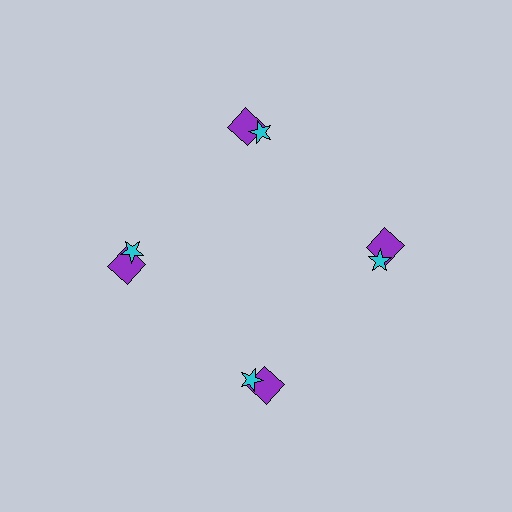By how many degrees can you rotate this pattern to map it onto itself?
The pattern maps onto itself every 90 degrees of rotation.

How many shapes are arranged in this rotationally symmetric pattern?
There are 8 shapes, arranged in 4 groups of 2.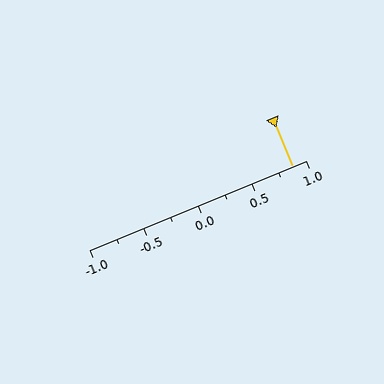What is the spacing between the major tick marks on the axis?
The major ticks are spaced 0.5 apart.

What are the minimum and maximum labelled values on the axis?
The axis runs from -1.0 to 1.0.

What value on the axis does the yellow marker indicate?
The marker indicates approximately 0.88.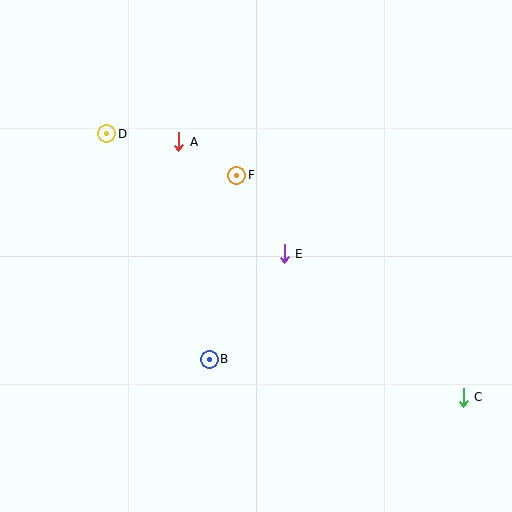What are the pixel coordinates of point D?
Point D is at (107, 134).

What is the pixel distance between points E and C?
The distance between E and C is 229 pixels.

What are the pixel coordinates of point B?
Point B is at (209, 359).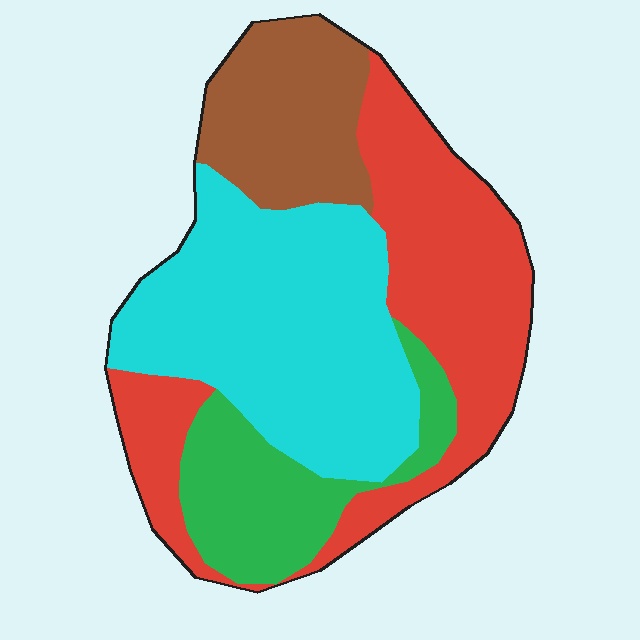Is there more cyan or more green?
Cyan.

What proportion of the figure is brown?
Brown covers about 15% of the figure.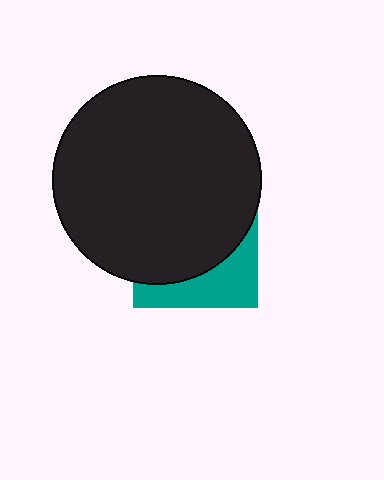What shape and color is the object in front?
The object in front is a black circle.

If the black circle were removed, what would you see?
You would see the complete teal square.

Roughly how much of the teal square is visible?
A small part of it is visible (roughly 31%).